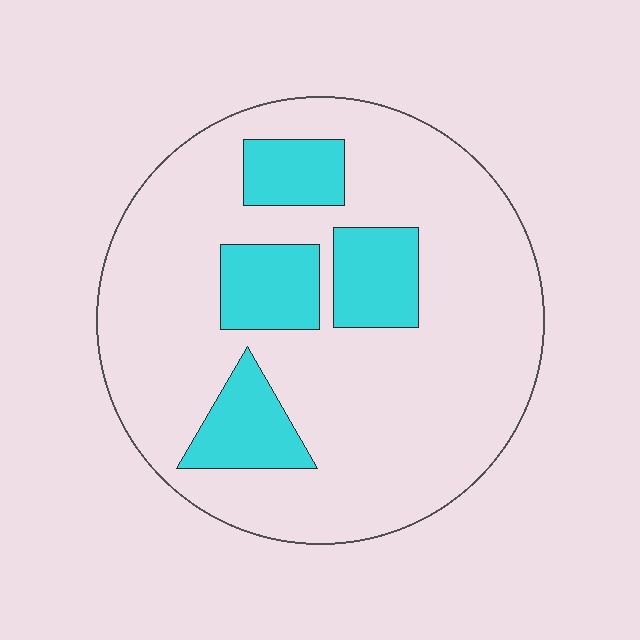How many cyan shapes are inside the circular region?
4.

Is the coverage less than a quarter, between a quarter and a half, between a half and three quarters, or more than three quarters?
Less than a quarter.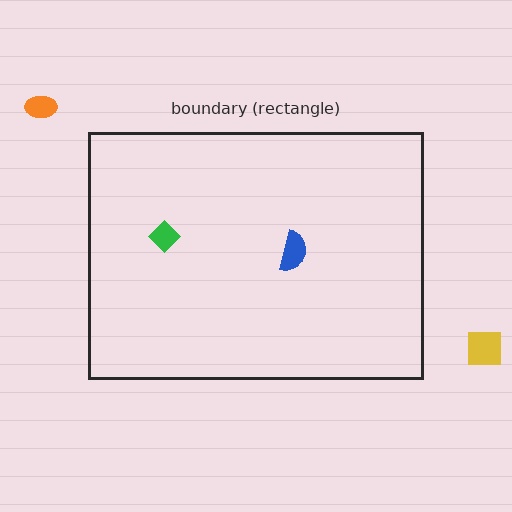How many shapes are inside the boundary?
2 inside, 2 outside.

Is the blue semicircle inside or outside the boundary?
Inside.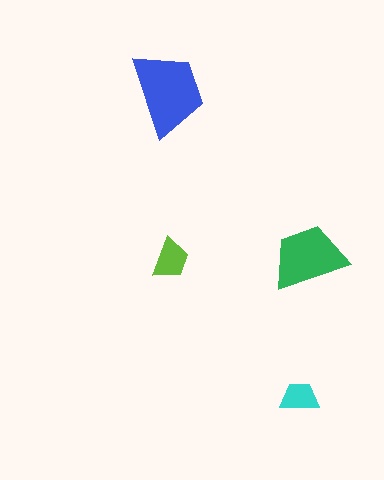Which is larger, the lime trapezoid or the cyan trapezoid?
The lime one.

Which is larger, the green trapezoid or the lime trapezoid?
The green one.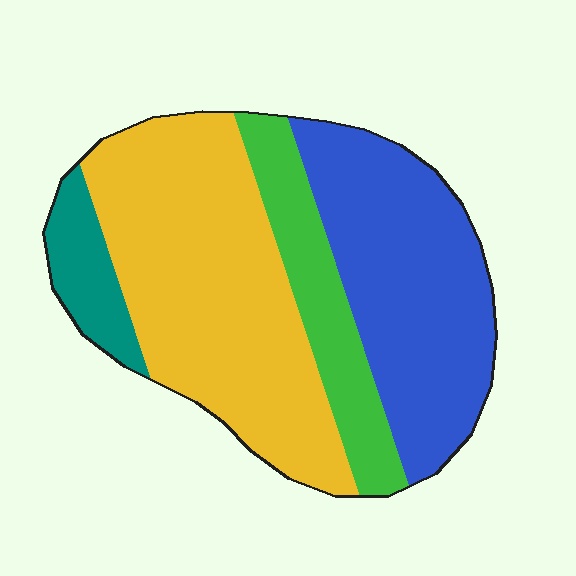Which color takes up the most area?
Yellow, at roughly 45%.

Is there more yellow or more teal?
Yellow.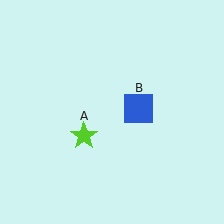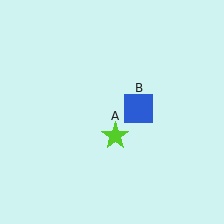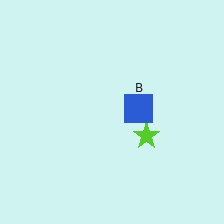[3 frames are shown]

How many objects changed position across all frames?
1 object changed position: lime star (object A).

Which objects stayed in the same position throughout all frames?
Blue square (object B) remained stationary.